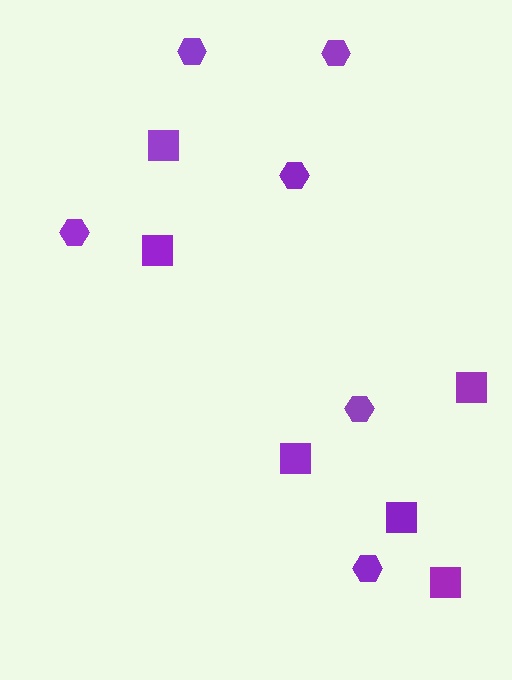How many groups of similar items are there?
There are 2 groups: one group of squares (6) and one group of hexagons (6).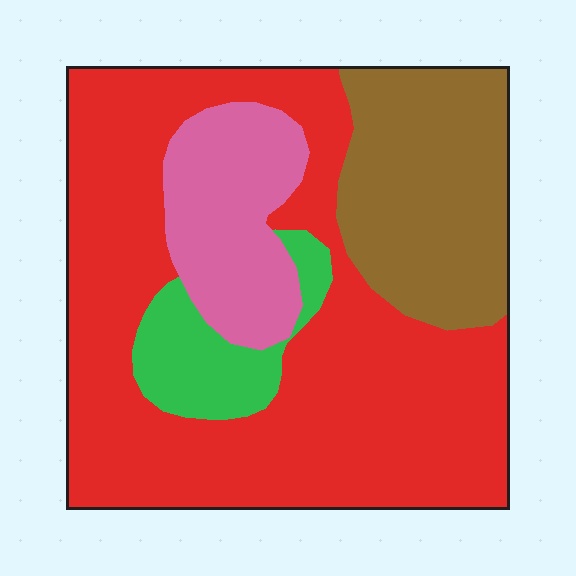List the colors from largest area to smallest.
From largest to smallest: red, brown, pink, green.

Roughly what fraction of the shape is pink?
Pink covers 14% of the shape.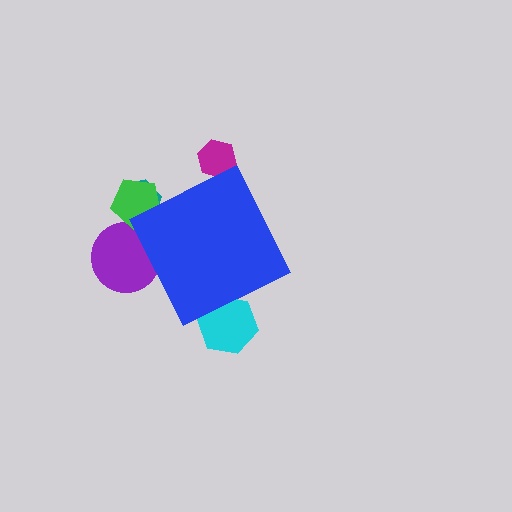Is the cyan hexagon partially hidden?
Yes, the cyan hexagon is partially hidden behind the blue diamond.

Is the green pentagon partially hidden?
Yes, the green pentagon is partially hidden behind the blue diamond.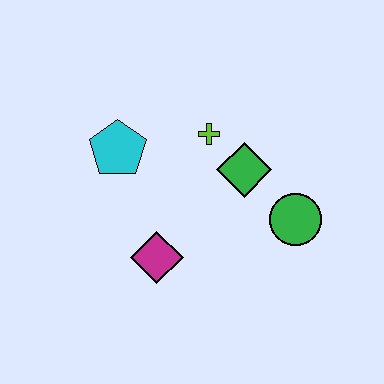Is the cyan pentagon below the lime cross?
Yes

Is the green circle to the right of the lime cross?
Yes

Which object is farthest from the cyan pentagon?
The green circle is farthest from the cyan pentagon.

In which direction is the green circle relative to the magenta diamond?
The green circle is to the right of the magenta diamond.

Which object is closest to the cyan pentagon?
The lime cross is closest to the cyan pentagon.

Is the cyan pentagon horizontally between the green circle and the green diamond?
No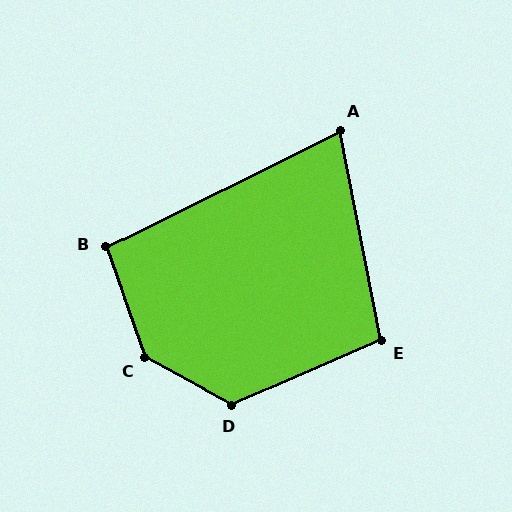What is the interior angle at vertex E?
Approximately 102 degrees (obtuse).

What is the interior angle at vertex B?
Approximately 97 degrees (obtuse).